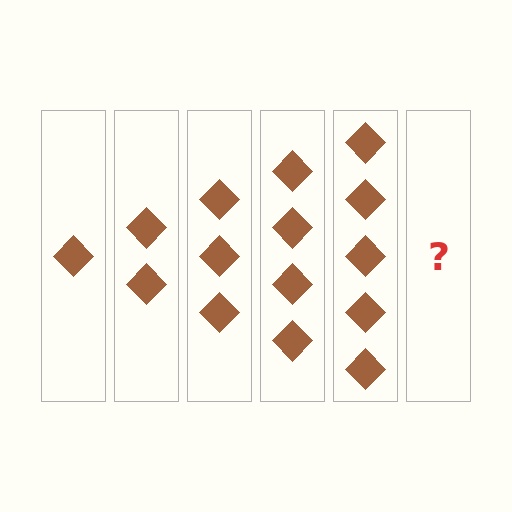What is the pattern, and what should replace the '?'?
The pattern is that each step adds one more diamond. The '?' should be 6 diamonds.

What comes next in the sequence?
The next element should be 6 diamonds.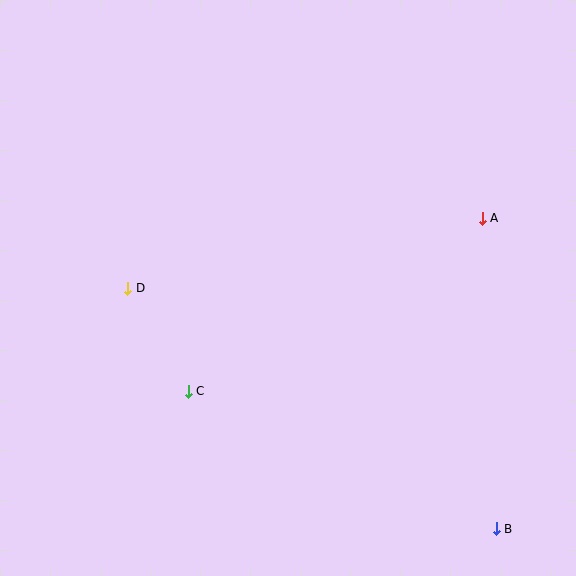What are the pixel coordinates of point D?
Point D is at (128, 288).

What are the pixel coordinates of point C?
Point C is at (188, 391).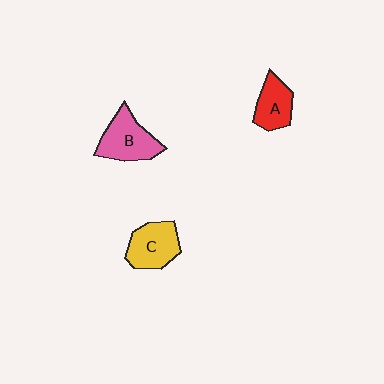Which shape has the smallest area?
Shape A (red).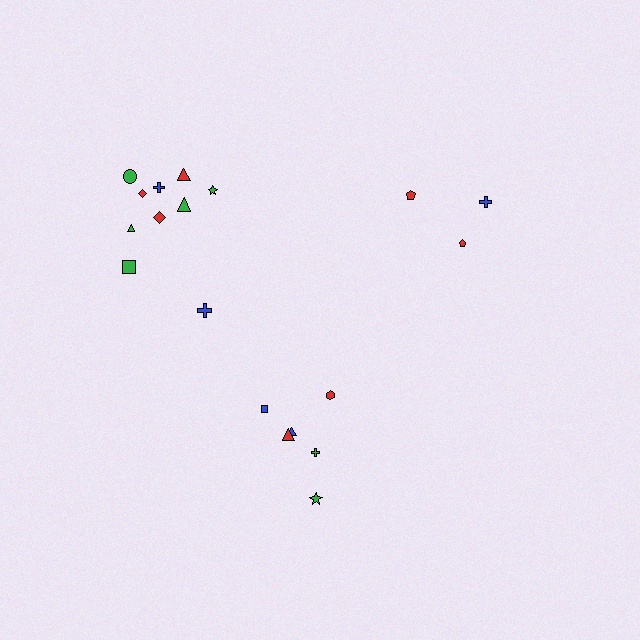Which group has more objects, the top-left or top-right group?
The top-left group.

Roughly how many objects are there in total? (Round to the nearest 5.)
Roughly 20 objects in total.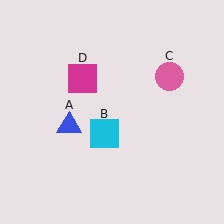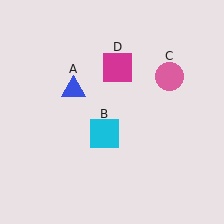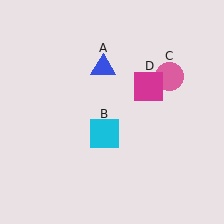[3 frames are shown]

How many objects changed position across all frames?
2 objects changed position: blue triangle (object A), magenta square (object D).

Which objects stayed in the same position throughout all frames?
Cyan square (object B) and pink circle (object C) remained stationary.